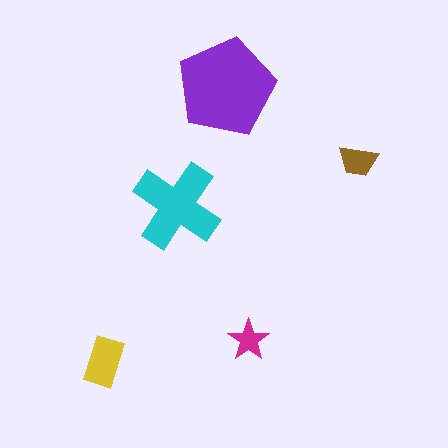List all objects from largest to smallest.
The purple pentagon, the cyan cross, the yellow rectangle, the brown trapezoid, the magenta star.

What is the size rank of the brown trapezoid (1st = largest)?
4th.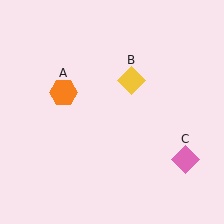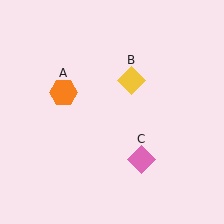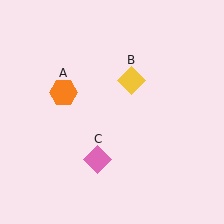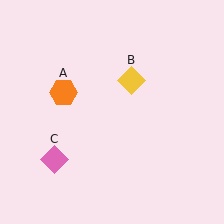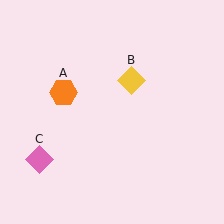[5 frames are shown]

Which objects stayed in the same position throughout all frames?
Orange hexagon (object A) and yellow diamond (object B) remained stationary.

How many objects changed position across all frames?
1 object changed position: pink diamond (object C).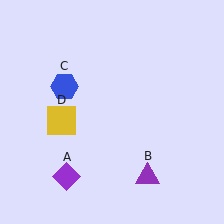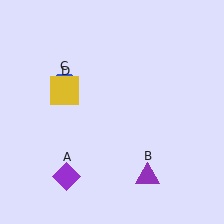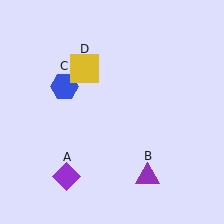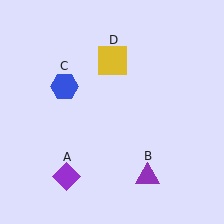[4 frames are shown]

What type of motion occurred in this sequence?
The yellow square (object D) rotated clockwise around the center of the scene.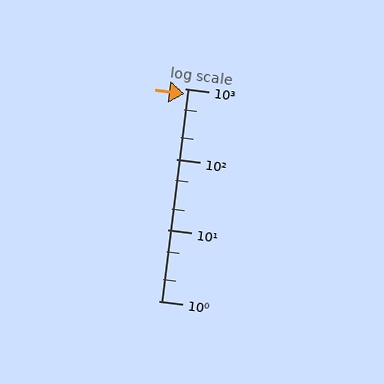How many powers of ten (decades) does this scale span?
The scale spans 3 decades, from 1 to 1000.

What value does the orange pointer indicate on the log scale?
The pointer indicates approximately 830.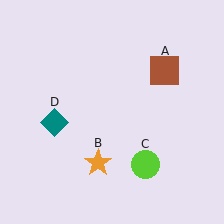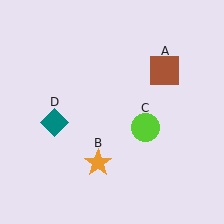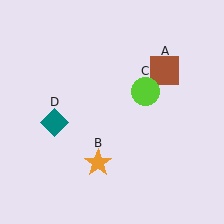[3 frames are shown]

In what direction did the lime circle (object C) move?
The lime circle (object C) moved up.